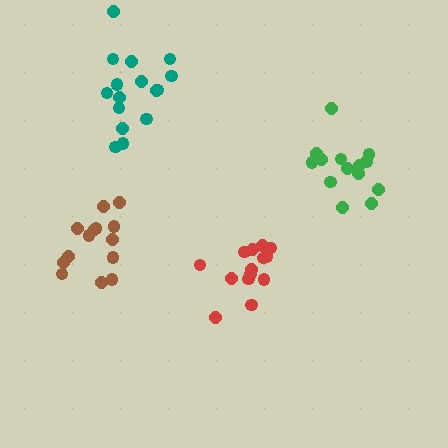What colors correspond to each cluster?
The clusters are colored: red, green, brown, teal.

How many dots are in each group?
Group 1: 14 dots, Group 2: 14 dots, Group 3: 14 dots, Group 4: 16 dots (58 total).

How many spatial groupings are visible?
There are 4 spatial groupings.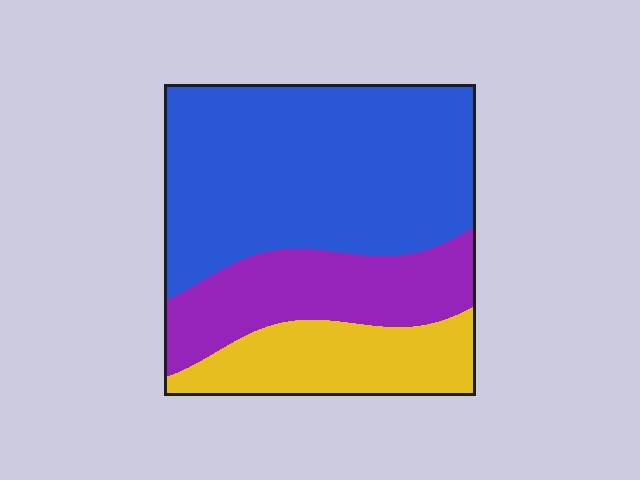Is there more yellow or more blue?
Blue.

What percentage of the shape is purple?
Purple takes up about one quarter (1/4) of the shape.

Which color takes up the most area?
Blue, at roughly 55%.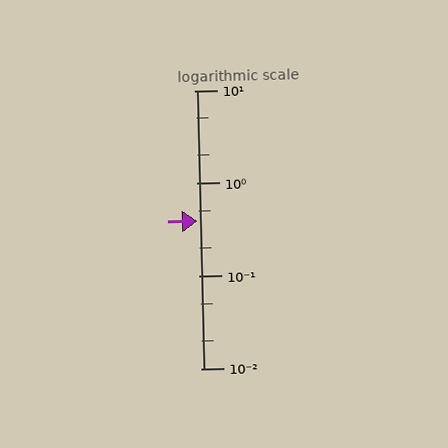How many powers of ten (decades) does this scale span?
The scale spans 3 decades, from 0.01 to 10.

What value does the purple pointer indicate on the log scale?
The pointer indicates approximately 0.39.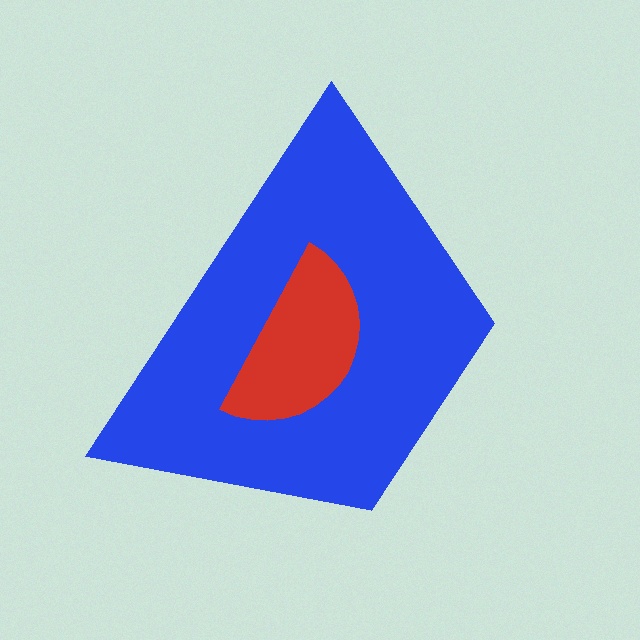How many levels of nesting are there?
2.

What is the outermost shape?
The blue trapezoid.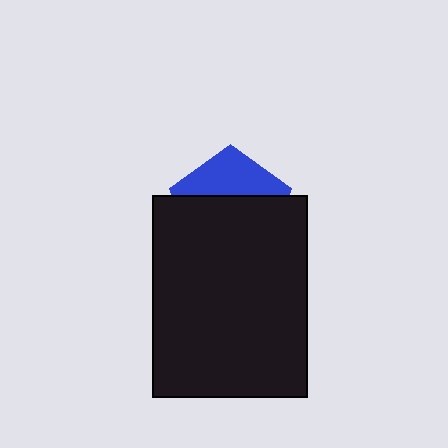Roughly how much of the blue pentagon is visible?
A small part of it is visible (roughly 36%).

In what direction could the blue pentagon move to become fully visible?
The blue pentagon could move up. That would shift it out from behind the black rectangle entirely.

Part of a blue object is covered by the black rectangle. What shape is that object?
It is a pentagon.